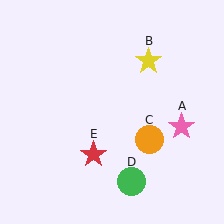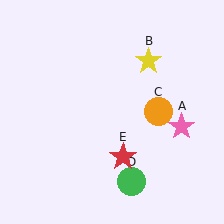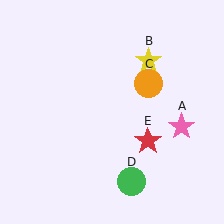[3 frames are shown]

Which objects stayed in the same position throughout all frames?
Pink star (object A) and yellow star (object B) and green circle (object D) remained stationary.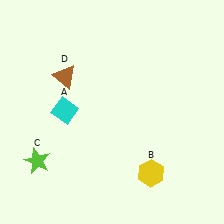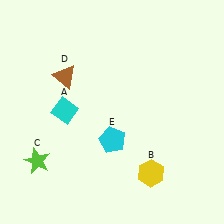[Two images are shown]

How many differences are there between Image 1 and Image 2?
There is 1 difference between the two images.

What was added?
A cyan pentagon (E) was added in Image 2.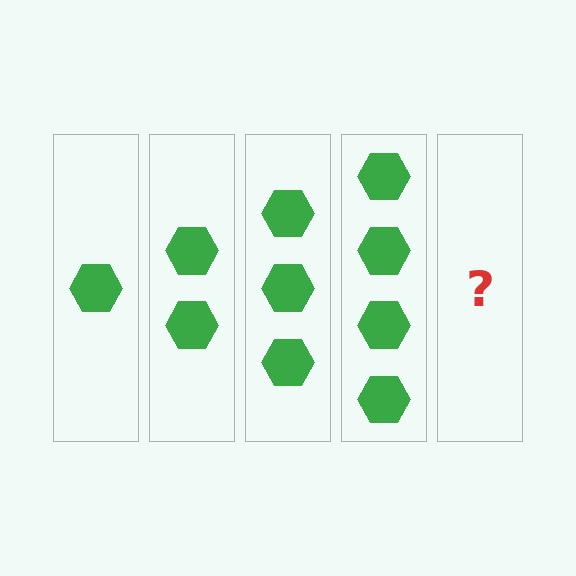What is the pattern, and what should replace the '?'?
The pattern is that each step adds one more hexagon. The '?' should be 5 hexagons.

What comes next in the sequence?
The next element should be 5 hexagons.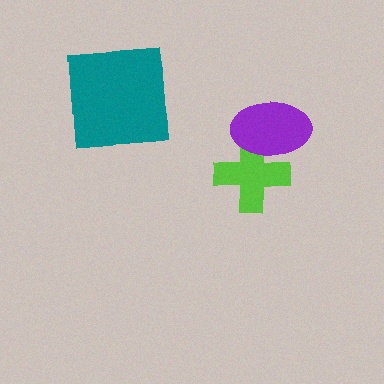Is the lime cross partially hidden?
Yes, it is partially covered by another shape.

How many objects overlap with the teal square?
0 objects overlap with the teal square.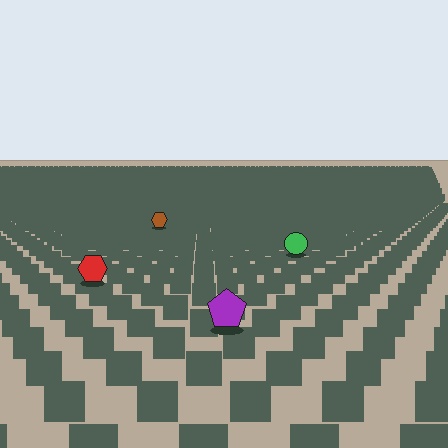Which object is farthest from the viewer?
The brown hexagon is farthest from the viewer. It appears smaller and the ground texture around it is denser.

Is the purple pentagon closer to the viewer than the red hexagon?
Yes. The purple pentagon is closer — you can tell from the texture gradient: the ground texture is coarser near it.